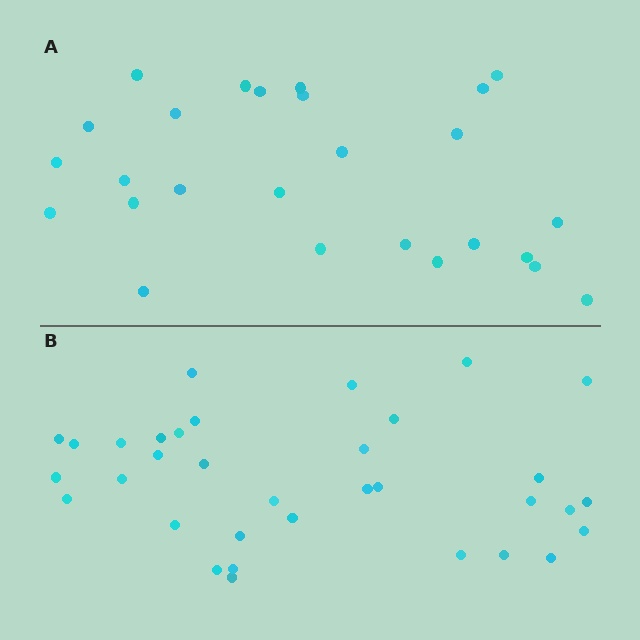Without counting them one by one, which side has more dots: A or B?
Region B (the bottom region) has more dots.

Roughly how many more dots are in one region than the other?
Region B has roughly 8 or so more dots than region A.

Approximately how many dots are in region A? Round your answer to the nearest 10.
About 30 dots. (The exact count is 26, which rounds to 30.)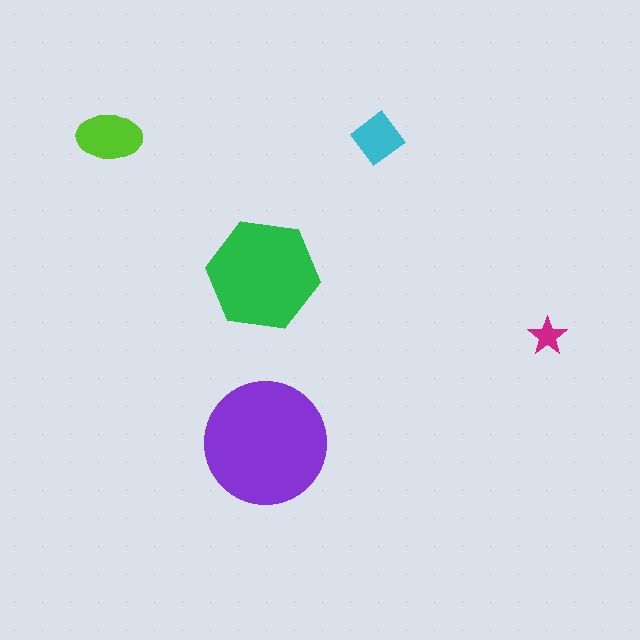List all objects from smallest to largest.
The magenta star, the cyan diamond, the lime ellipse, the green hexagon, the purple circle.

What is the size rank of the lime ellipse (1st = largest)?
3rd.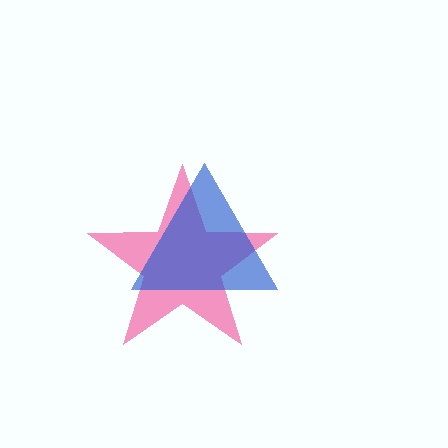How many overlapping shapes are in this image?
There are 2 overlapping shapes in the image.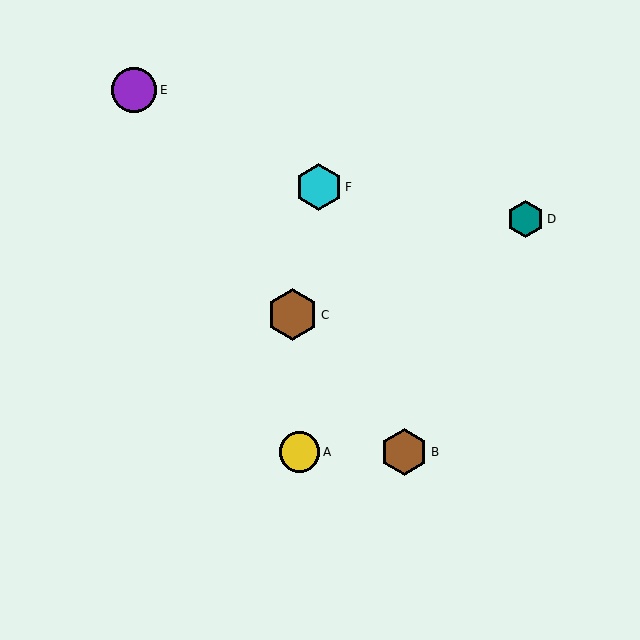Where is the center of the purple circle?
The center of the purple circle is at (134, 90).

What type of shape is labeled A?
Shape A is a yellow circle.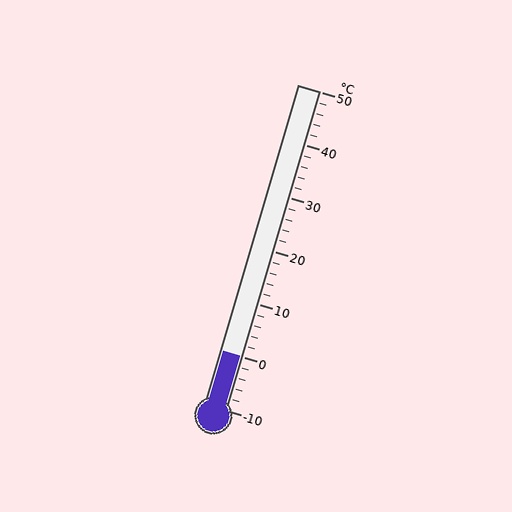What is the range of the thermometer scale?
The thermometer scale ranges from -10°C to 50°C.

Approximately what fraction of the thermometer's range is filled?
The thermometer is filled to approximately 15% of its range.